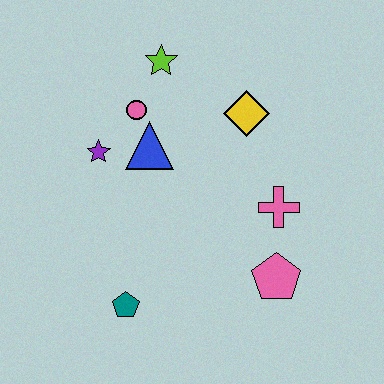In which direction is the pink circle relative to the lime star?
The pink circle is below the lime star.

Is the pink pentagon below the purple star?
Yes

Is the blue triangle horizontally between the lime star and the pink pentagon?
No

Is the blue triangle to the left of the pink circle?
No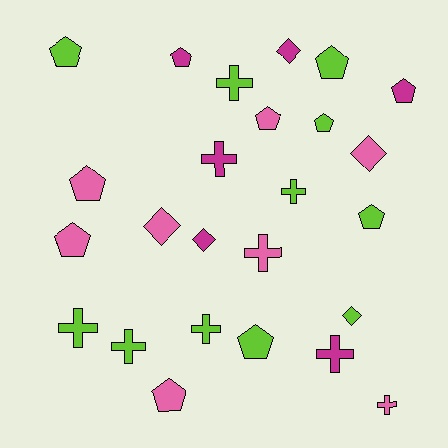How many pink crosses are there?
There are 2 pink crosses.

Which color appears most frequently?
Lime, with 11 objects.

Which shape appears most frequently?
Pentagon, with 11 objects.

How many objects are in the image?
There are 25 objects.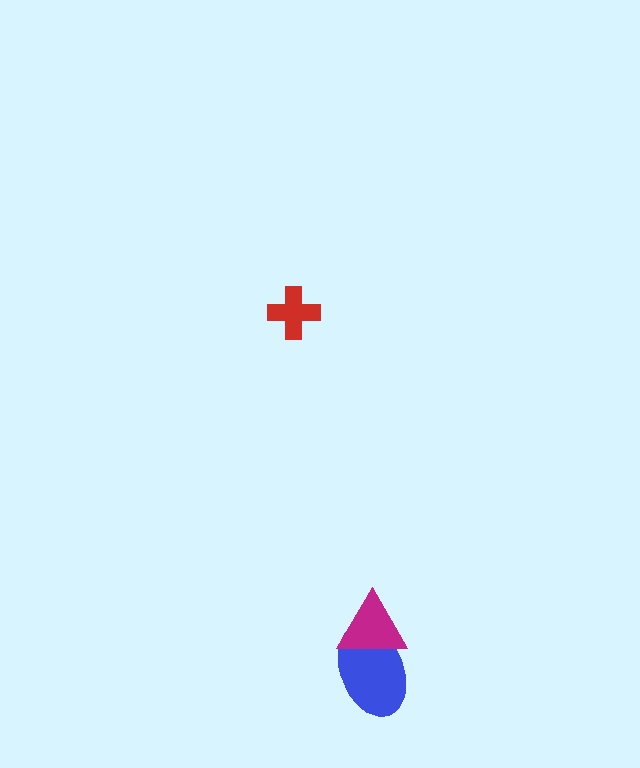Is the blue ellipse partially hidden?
Yes, it is partially covered by another shape.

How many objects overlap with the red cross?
0 objects overlap with the red cross.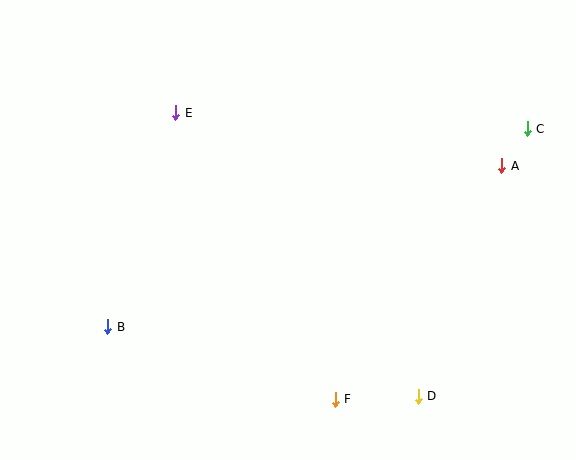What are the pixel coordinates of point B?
Point B is at (108, 327).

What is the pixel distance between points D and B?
The distance between D and B is 318 pixels.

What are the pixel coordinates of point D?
Point D is at (418, 396).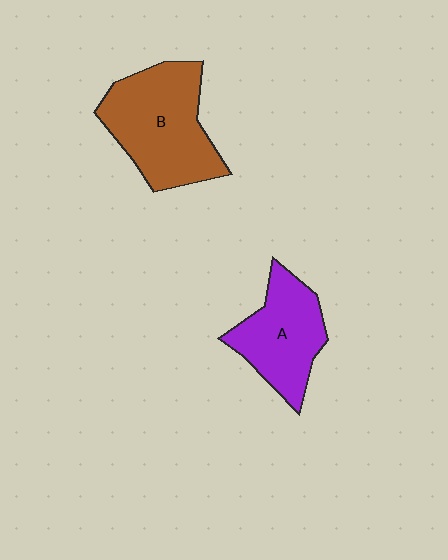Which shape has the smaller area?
Shape A (purple).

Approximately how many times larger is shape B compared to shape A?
Approximately 1.3 times.